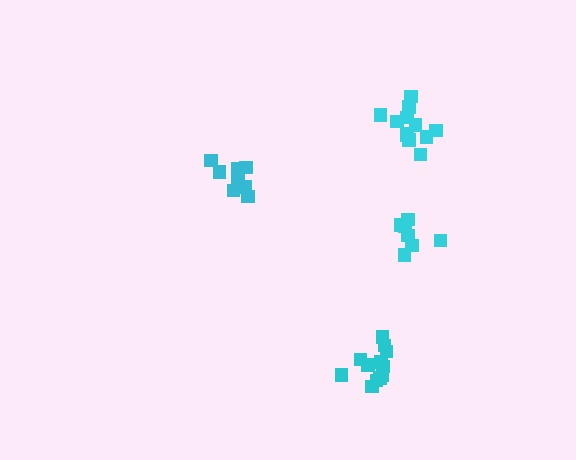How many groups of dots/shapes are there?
There are 4 groups.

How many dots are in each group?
Group 1: 12 dots, Group 2: 13 dots, Group 3: 8 dots, Group 4: 9 dots (42 total).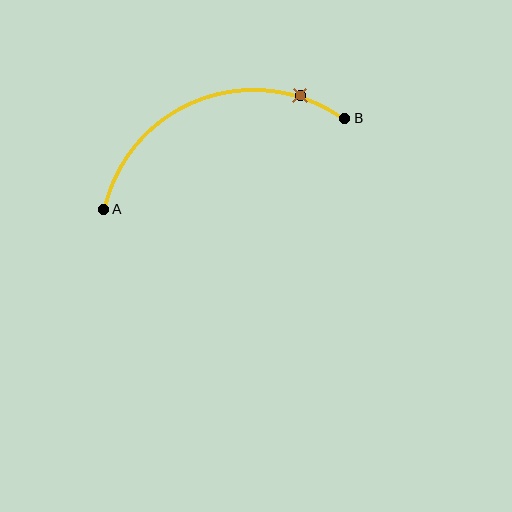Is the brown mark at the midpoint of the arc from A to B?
No. The brown mark lies on the arc but is closer to endpoint B. The arc midpoint would be at the point on the curve equidistant along the arc from both A and B.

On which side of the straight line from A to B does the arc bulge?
The arc bulges above the straight line connecting A and B.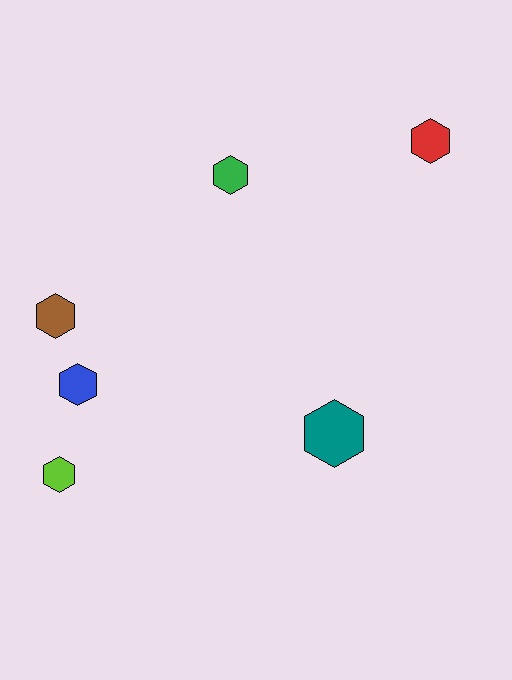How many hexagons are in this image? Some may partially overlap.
There are 6 hexagons.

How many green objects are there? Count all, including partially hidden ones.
There is 1 green object.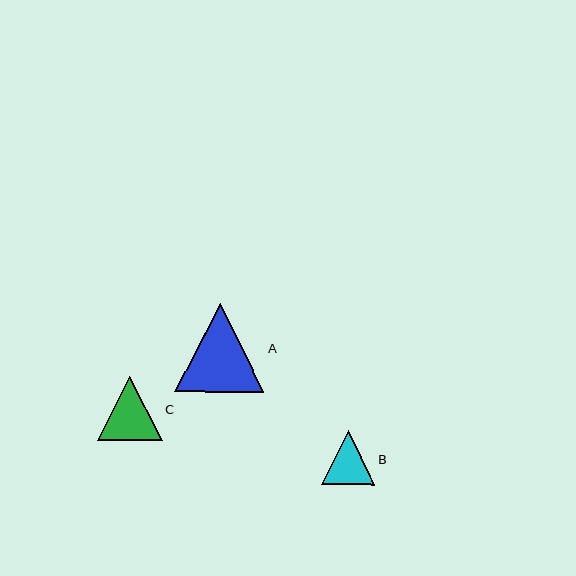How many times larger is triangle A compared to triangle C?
Triangle A is approximately 1.4 times the size of triangle C.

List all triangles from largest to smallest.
From largest to smallest: A, C, B.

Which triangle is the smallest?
Triangle B is the smallest with a size of approximately 53 pixels.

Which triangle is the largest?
Triangle A is the largest with a size of approximately 89 pixels.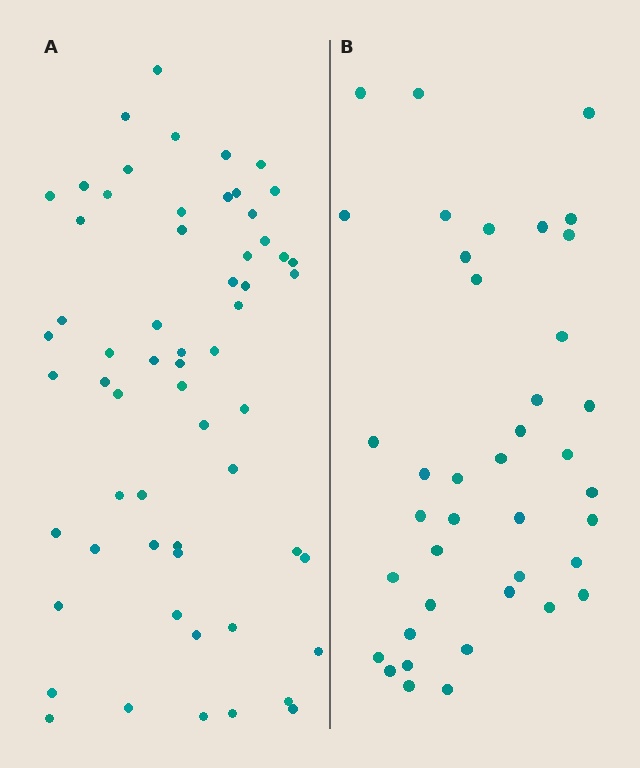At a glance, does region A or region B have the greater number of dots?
Region A (the left region) has more dots.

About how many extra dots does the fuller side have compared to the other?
Region A has approximately 20 more dots than region B.